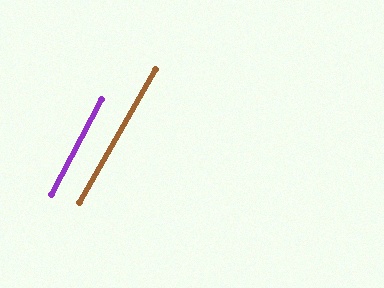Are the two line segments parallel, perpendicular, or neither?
Parallel — their directions differ by only 1.9°.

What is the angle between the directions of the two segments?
Approximately 2 degrees.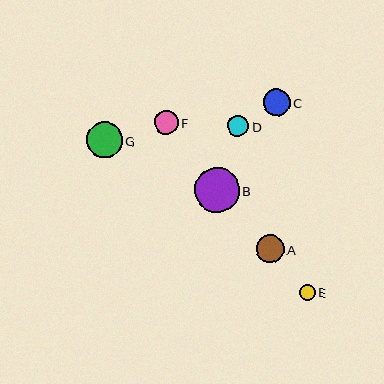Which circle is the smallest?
Circle E is the smallest with a size of approximately 16 pixels.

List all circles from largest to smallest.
From largest to smallest: B, G, A, C, F, D, E.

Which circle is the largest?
Circle B is the largest with a size of approximately 45 pixels.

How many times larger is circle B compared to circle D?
Circle B is approximately 2.1 times the size of circle D.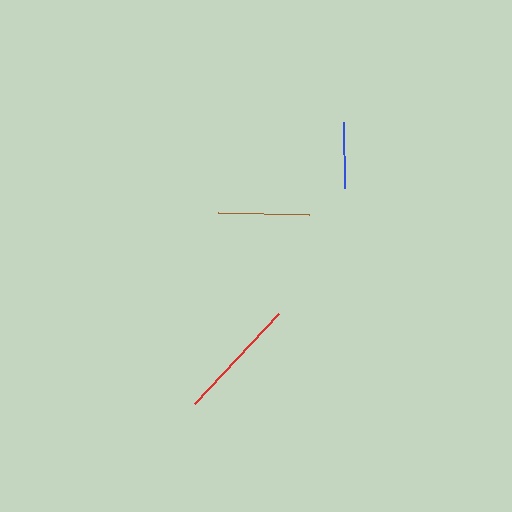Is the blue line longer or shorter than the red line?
The red line is longer than the blue line.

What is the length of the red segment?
The red segment is approximately 123 pixels long.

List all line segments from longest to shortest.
From longest to shortest: red, brown, blue.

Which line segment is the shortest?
The blue line is the shortest at approximately 66 pixels.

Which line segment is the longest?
The red line is the longest at approximately 123 pixels.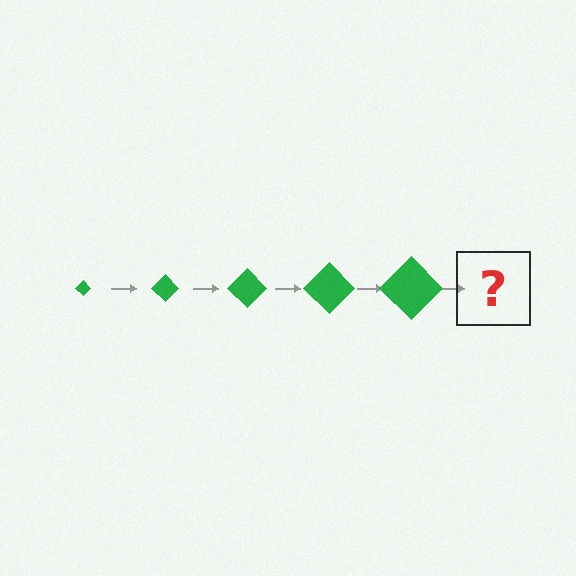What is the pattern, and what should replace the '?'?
The pattern is that the diamond gets progressively larger each step. The '?' should be a green diamond, larger than the previous one.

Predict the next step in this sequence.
The next step is a green diamond, larger than the previous one.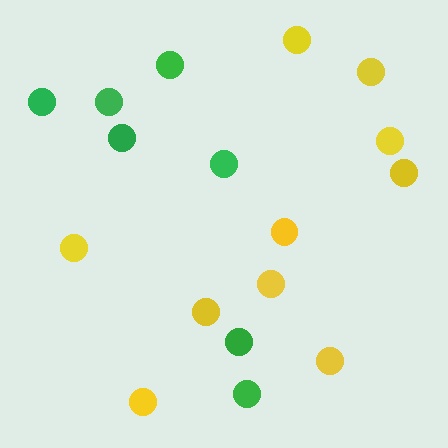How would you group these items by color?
There are 2 groups: one group of green circles (7) and one group of yellow circles (10).